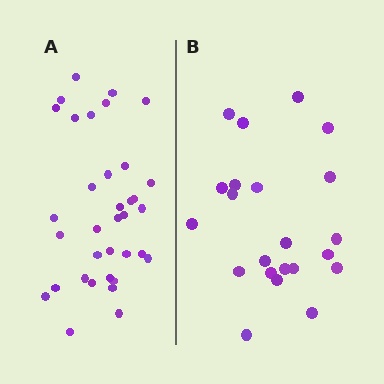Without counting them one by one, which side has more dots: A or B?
Region A (the left region) has more dots.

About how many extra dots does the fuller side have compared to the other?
Region A has approximately 15 more dots than region B.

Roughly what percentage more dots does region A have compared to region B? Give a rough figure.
About 60% more.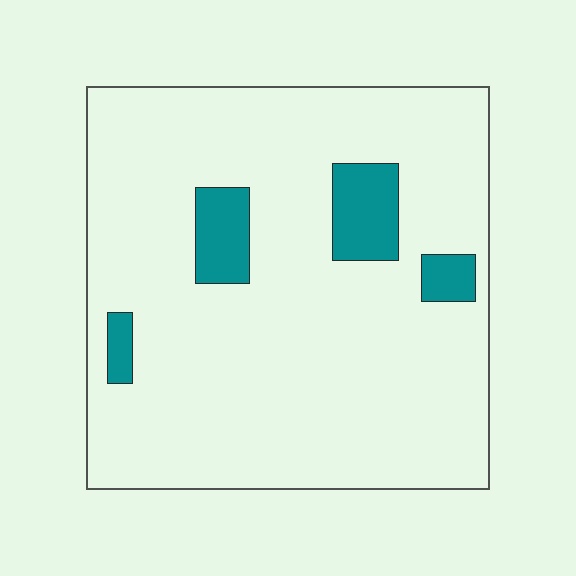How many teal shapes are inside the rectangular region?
4.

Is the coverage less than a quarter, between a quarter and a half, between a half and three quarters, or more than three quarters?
Less than a quarter.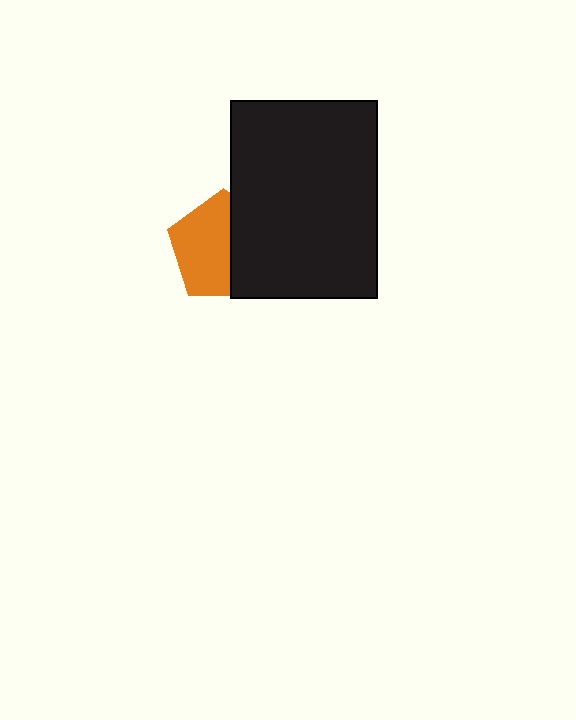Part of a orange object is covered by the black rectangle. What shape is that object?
It is a pentagon.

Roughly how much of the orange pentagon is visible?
About half of it is visible (roughly 57%).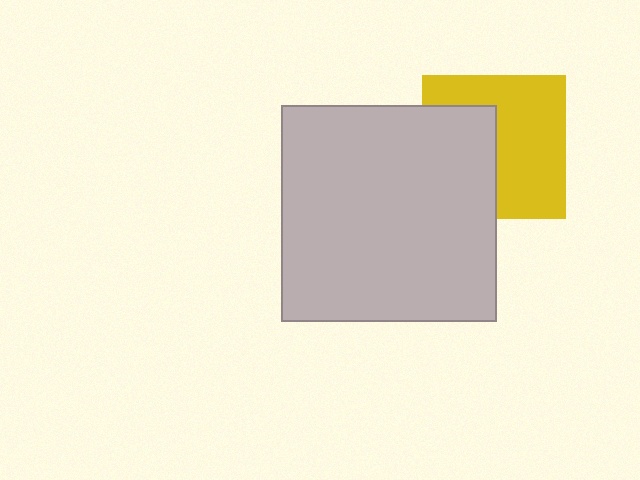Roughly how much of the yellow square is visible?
About half of it is visible (roughly 58%).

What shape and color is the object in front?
The object in front is a light gray rectangle.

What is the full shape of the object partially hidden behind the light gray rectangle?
The partially hidden object is a yellow square.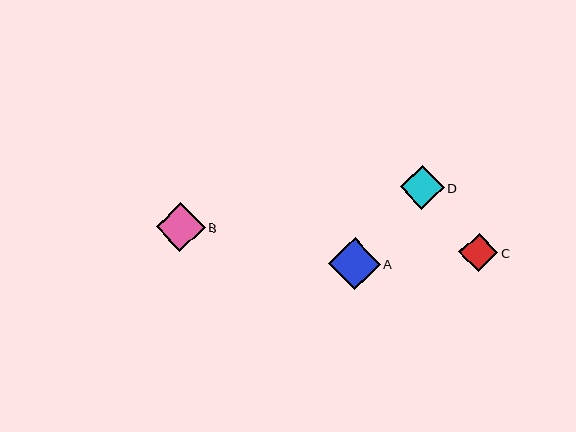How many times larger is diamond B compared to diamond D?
Diamond B is approximately 1.1 times the size of diamond D.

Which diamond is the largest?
Diamond A is the largest with a size of approximately 51 pixels.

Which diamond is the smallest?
Diamond C is the smallest with a size of approximately 39 pixels.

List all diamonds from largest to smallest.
From largest to smallest: A, B, D, C.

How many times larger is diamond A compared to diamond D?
Diamond A is approximately 1.2 times the size of diamond D.